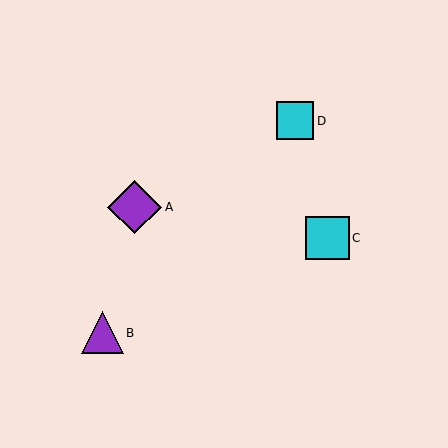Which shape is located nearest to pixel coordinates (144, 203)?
The purple diamond (labeled A) at (135, 207) is nearest to that location.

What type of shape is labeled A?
Shape A is a purple diamond.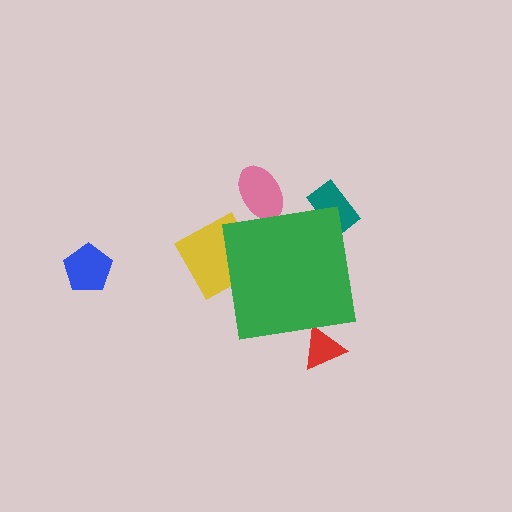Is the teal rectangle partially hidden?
Yes, the teal rectangle is partially hidden behind the green square.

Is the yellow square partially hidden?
Yes, the yellow square is partially hidden behind the green square.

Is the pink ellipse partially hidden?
Yes, the pink ellipse is partially hidden behind the green square.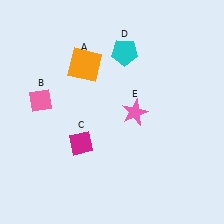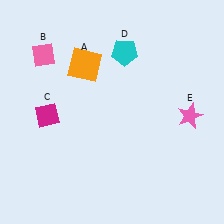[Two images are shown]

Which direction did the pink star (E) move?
The pink star (E) moved right.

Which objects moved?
The objects that moved are: the pink diamond (B), the magenta diamond (C), the pink star (E).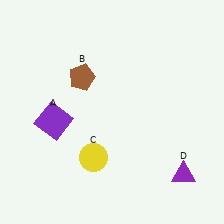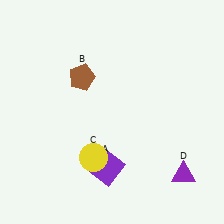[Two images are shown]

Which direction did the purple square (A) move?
The purple square (A) moved right.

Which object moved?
The purple square (A) moved right.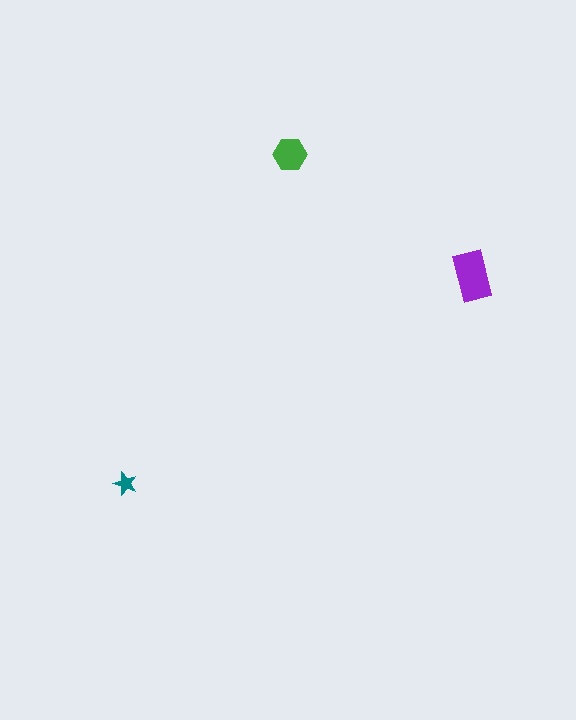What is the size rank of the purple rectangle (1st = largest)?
1st.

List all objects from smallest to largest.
The teal star, the green hexagon, the purple rectangle.